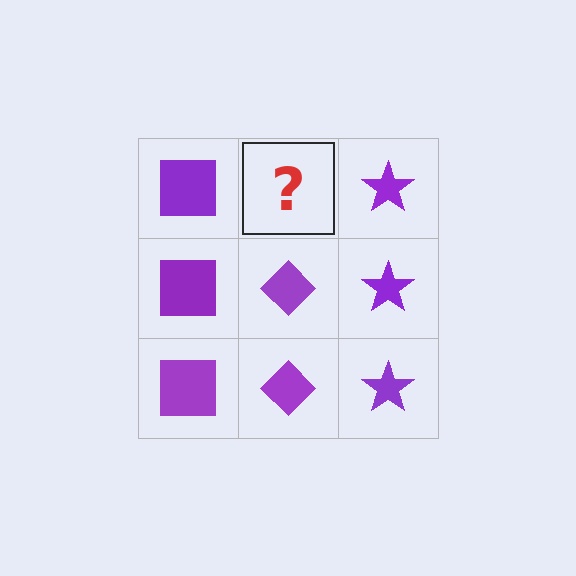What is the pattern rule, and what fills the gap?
The rule is that each column has a consistent shape. The gap should be filled with a purple diamond.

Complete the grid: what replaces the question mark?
The question mark should be replaced with a purple diamond.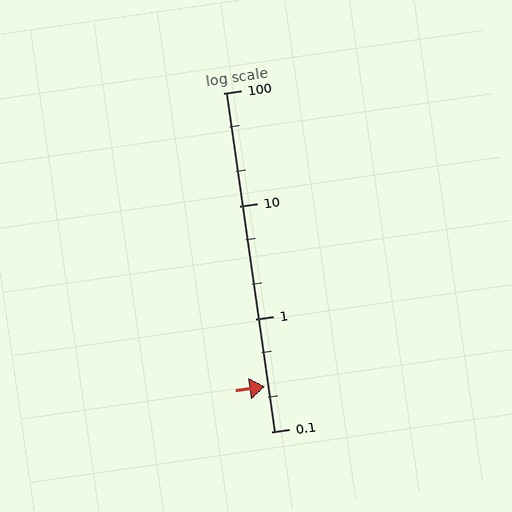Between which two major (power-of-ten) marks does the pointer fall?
The pointer is between 0.1 and 1.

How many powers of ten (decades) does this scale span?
The scale spans 3 decades, from 0.1 to 100.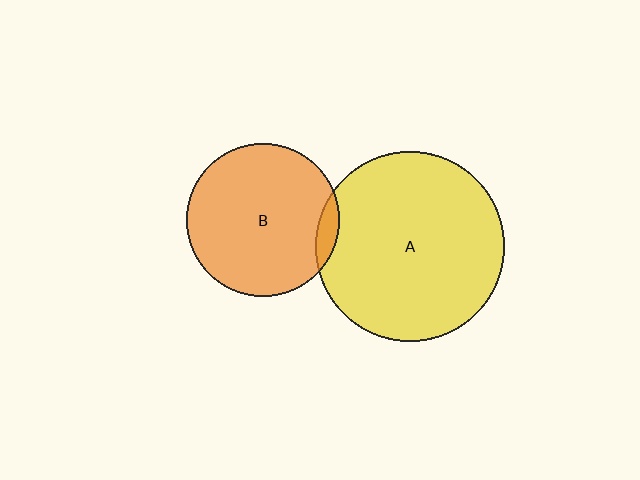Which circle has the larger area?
Circle A (yellow).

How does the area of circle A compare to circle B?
Approximately 1.5 times.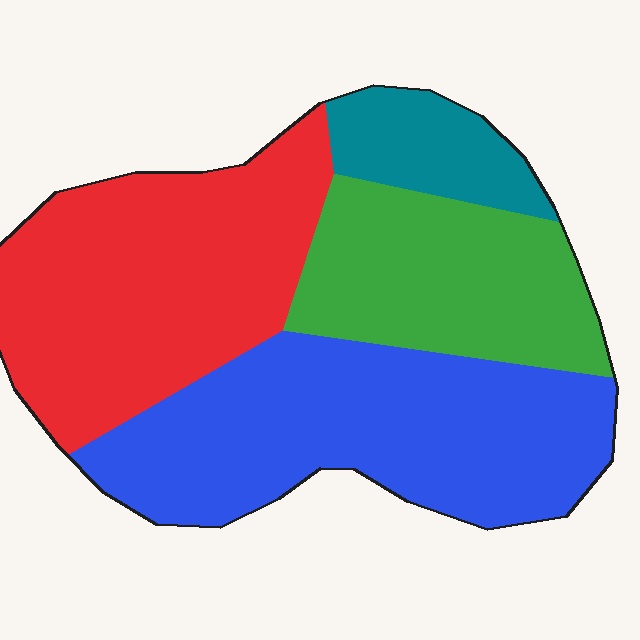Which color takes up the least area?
Teal, at roughly 10%.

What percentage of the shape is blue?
Blue covers around 35% of the shape.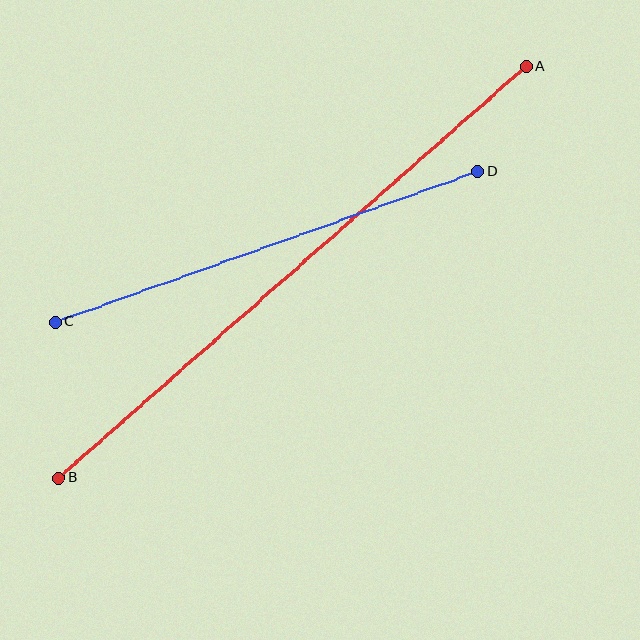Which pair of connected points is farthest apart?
Points A and B are farthest apart.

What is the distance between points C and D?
The distance is approximately 449 pixels.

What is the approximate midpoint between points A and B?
The midpoint is at approximately (292, 272) pixels.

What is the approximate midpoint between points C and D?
The midpoint is at approximately (267, 247) pixels.